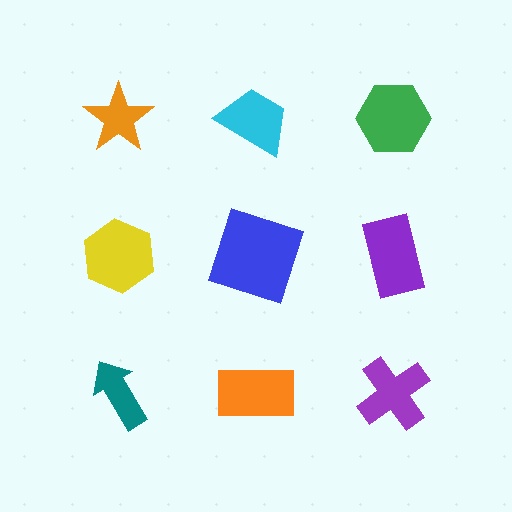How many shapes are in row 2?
3 shapes.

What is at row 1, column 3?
A green hexagon.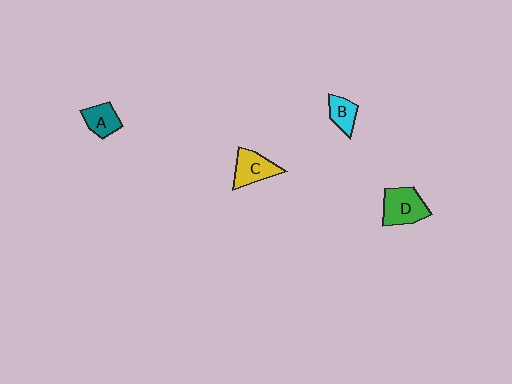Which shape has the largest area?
Shape D (green).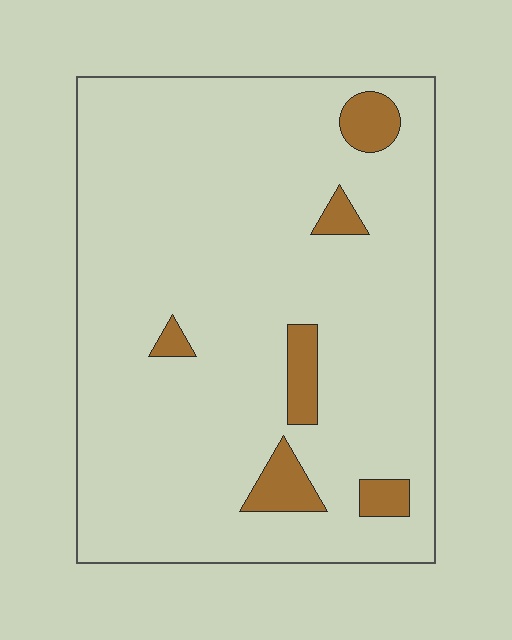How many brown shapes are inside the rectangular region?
6.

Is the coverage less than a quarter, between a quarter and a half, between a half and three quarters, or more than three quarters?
Less than a quarter.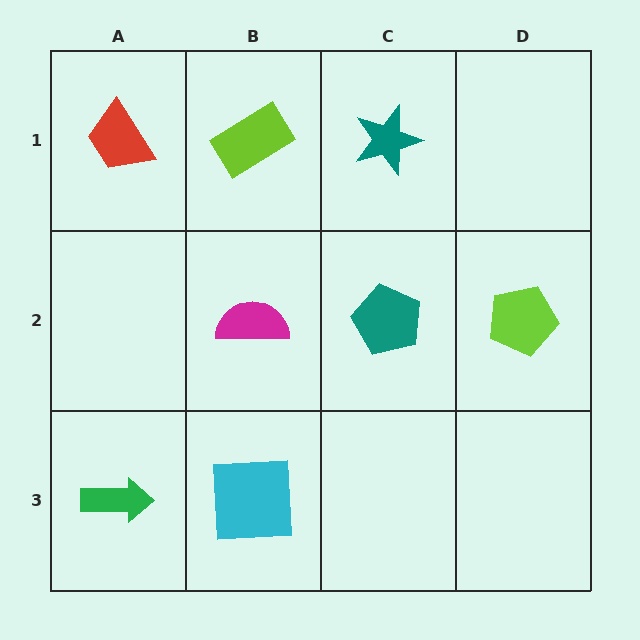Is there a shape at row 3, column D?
No, that cell is empty.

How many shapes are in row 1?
3 shapes.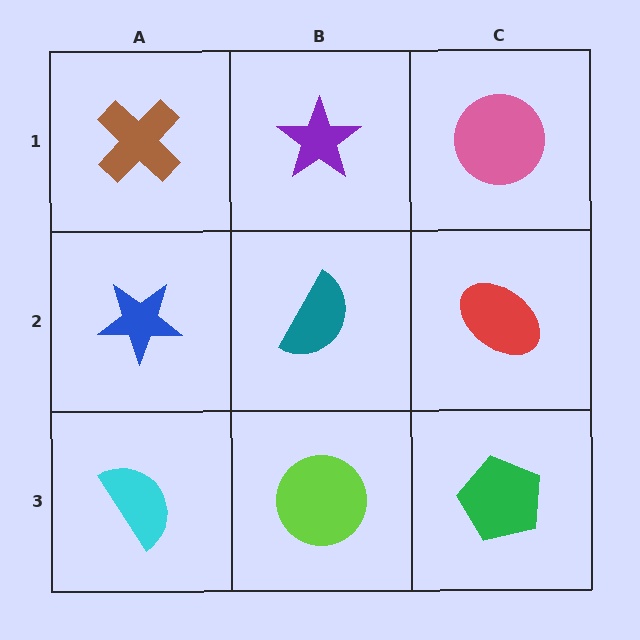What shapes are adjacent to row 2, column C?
A pink circle (row 1, column C), a green pentagon (row 3, column C), a teal semicircle (row 2, column B).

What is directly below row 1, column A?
A blue star.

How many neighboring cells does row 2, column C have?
3.